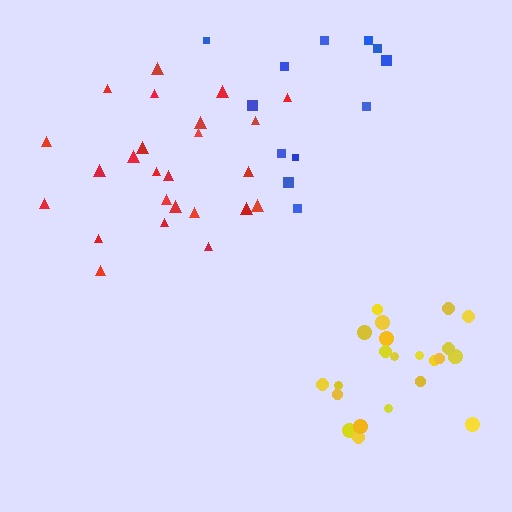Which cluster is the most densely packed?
Yellow.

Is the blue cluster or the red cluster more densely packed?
Red.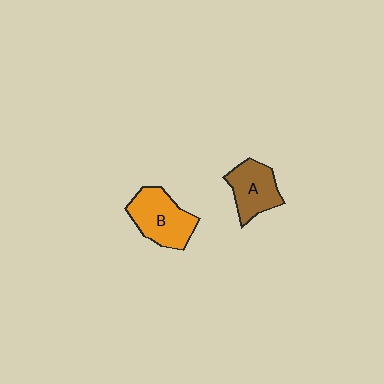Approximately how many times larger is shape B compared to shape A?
Approximately 1.2 times.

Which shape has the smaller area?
Shape A (brown).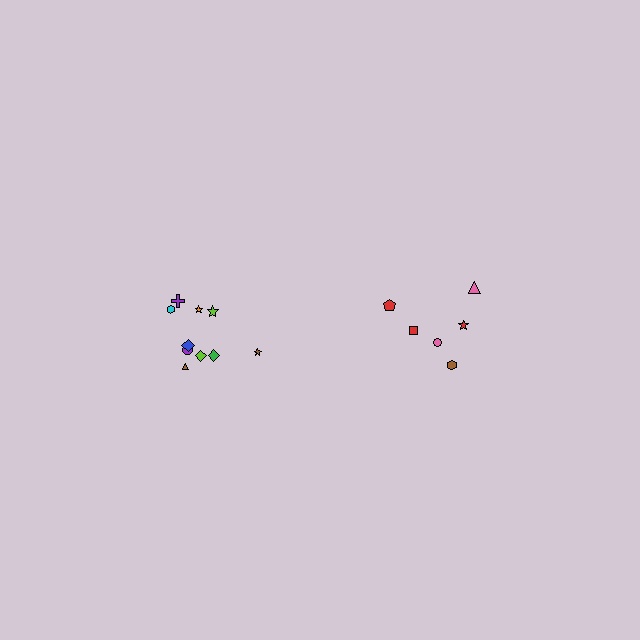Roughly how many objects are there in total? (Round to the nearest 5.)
Roughly 15 objects in total.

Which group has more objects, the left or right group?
The left group.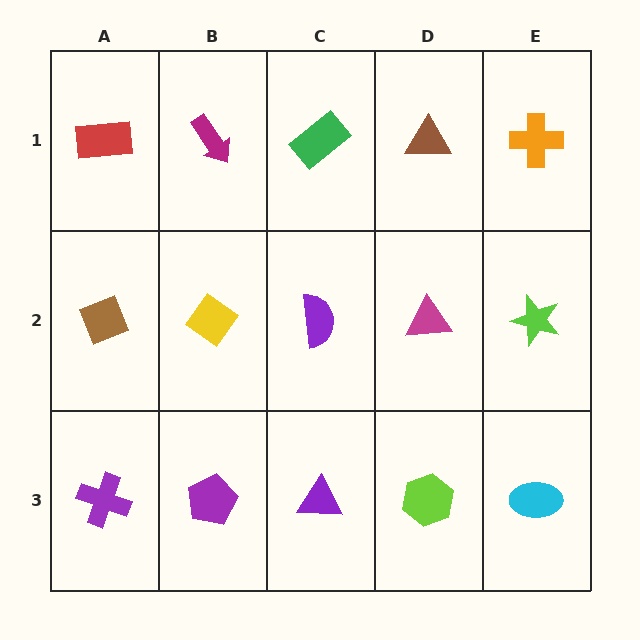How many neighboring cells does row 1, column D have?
3.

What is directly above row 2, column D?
A brown triangle.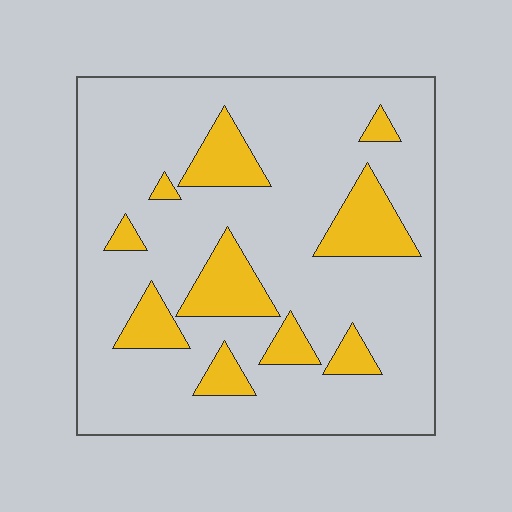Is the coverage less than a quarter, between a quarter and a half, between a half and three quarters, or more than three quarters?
Less than a quarter.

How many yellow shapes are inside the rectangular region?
10.